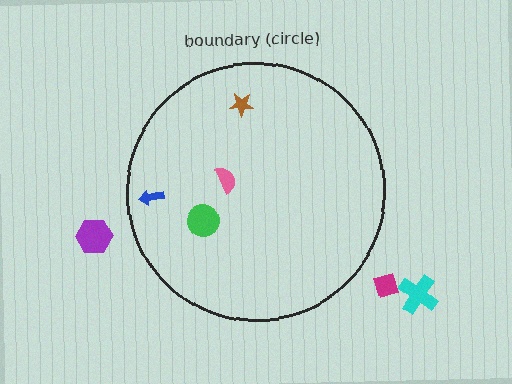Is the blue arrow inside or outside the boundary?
Inside.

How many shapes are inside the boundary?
4 inside, 3 outside.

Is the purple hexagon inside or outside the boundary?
Outside.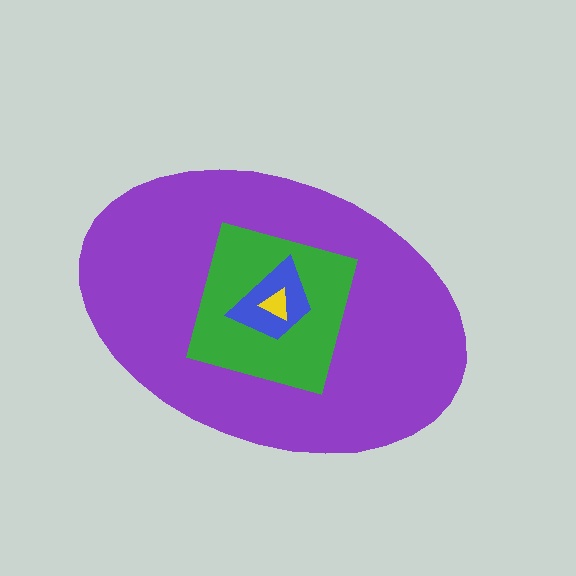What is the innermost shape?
The yellow triangle.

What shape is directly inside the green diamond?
The blue trapezoid.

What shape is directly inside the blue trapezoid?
The yellow triangle.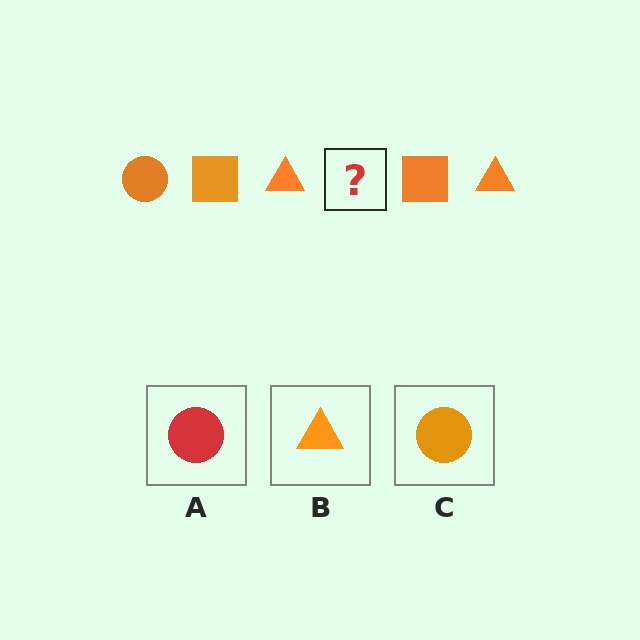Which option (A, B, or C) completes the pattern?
C.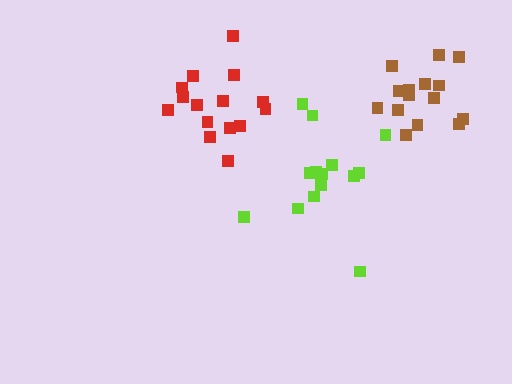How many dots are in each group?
Group 1: 15 dots, Group 2: 15 dots, Group 3: 15 dots (45 total).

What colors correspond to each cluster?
The clusters are colored: lime, red, brown.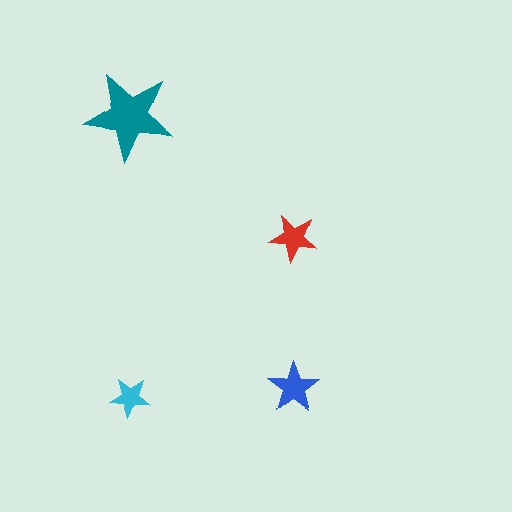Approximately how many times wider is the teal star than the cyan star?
About 2 times wider.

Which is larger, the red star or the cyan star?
The red one.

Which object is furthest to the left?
The teal star is leftmost.